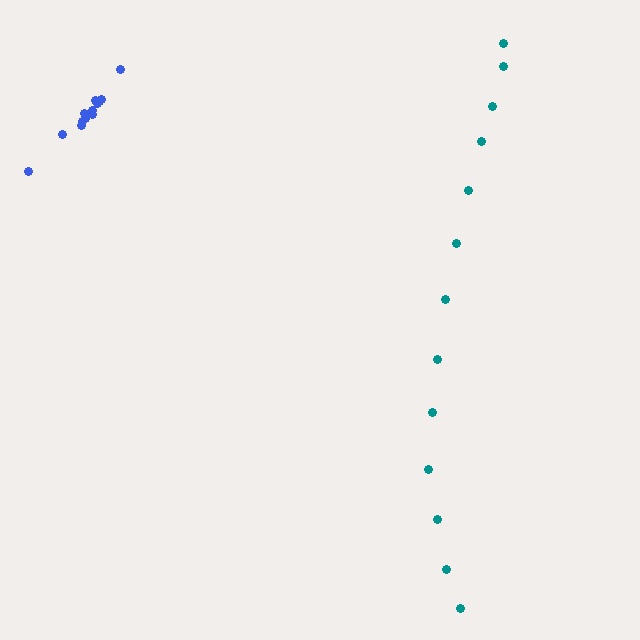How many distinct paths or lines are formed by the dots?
There are 2 distinct paths.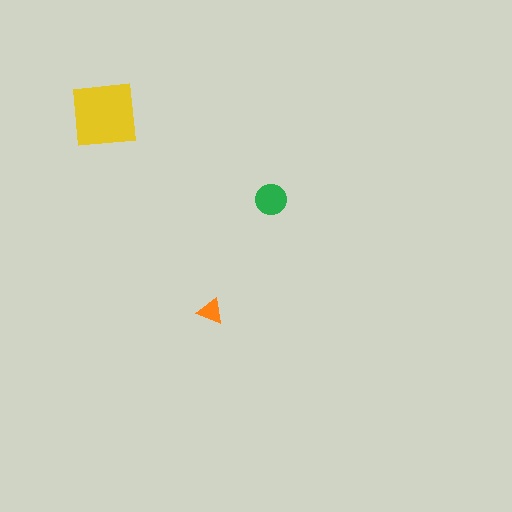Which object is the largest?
The yellow square.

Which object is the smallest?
The orange triangle.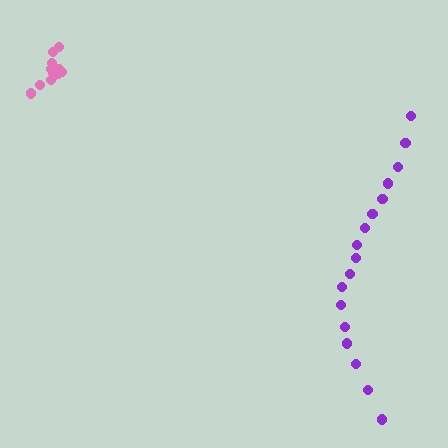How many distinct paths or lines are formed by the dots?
There are 2 distinct paths.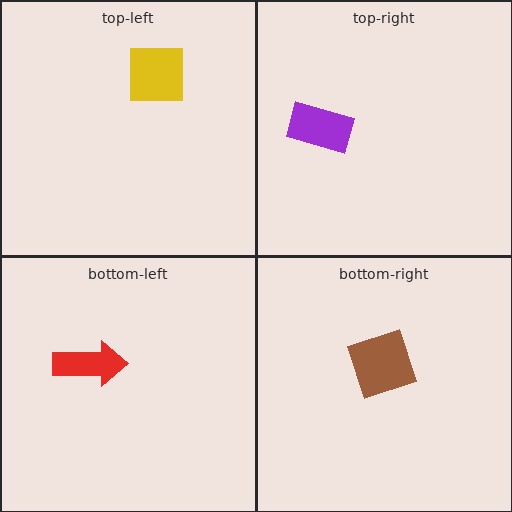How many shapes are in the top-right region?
1.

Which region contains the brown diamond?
The bottom-right region.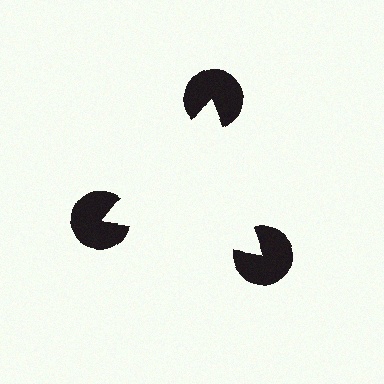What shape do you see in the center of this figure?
An illusory triangle — its edges are inferred from the aligned wedge cuts in the pac-man discs, not physically drawn.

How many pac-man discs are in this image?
There are 3 — one at each vertex of the illusory triangle.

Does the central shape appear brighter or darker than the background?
It typically appears slightly brighter than the background, even though no actual brightness change is drawn.